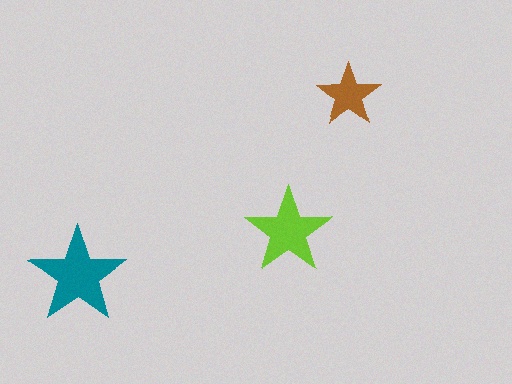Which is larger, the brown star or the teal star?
The teal one.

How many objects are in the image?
There are 3 objects in the image.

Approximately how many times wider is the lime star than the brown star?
About 1.5 times wider.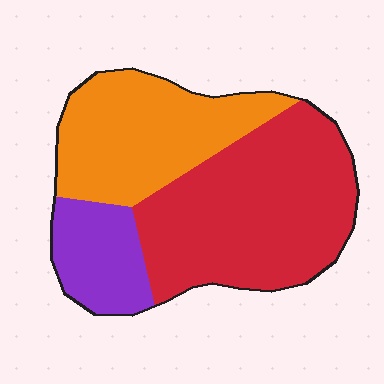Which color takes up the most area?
Red, at roughly 50%.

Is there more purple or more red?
Red.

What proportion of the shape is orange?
Orange takes up about one third (1/3) of the shape.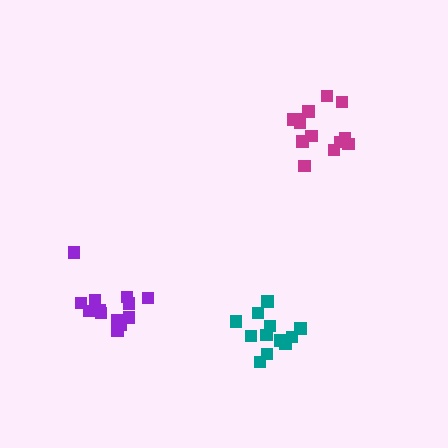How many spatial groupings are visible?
There are 3 spatial groupings.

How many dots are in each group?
Group 1: 13 dots, Group 2: 15 dots, Group 3: 12 dots (40 total).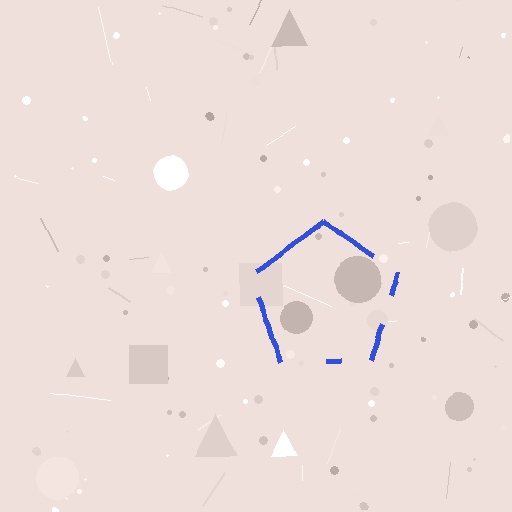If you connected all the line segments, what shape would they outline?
They would outline a pentagon.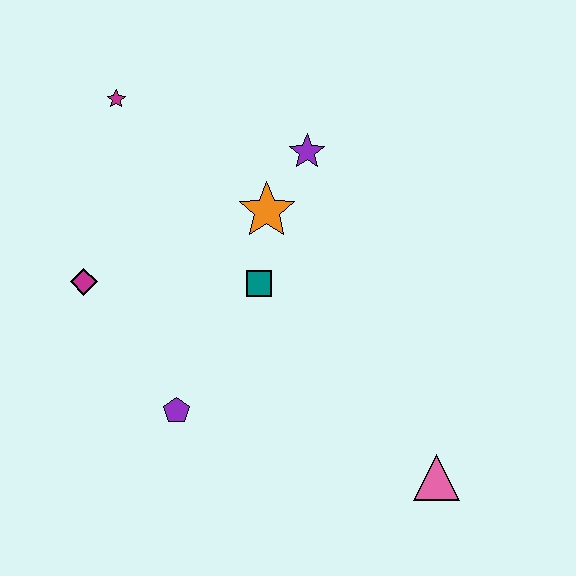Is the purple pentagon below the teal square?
Yes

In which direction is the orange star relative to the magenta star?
The orange star is to the right of the magenta star.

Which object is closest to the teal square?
The orange star is closest to the teal square.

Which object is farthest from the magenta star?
The pink triangle is farthest from the magenta star.